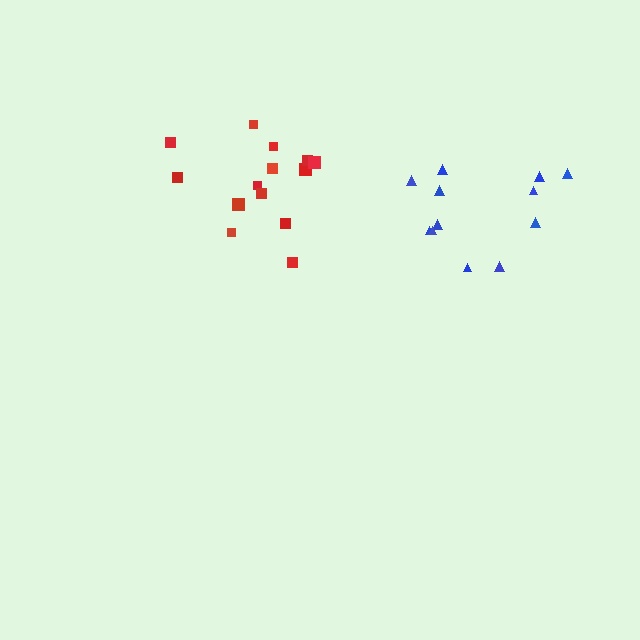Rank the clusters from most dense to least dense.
blue, red.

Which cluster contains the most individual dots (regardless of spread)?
Red (14).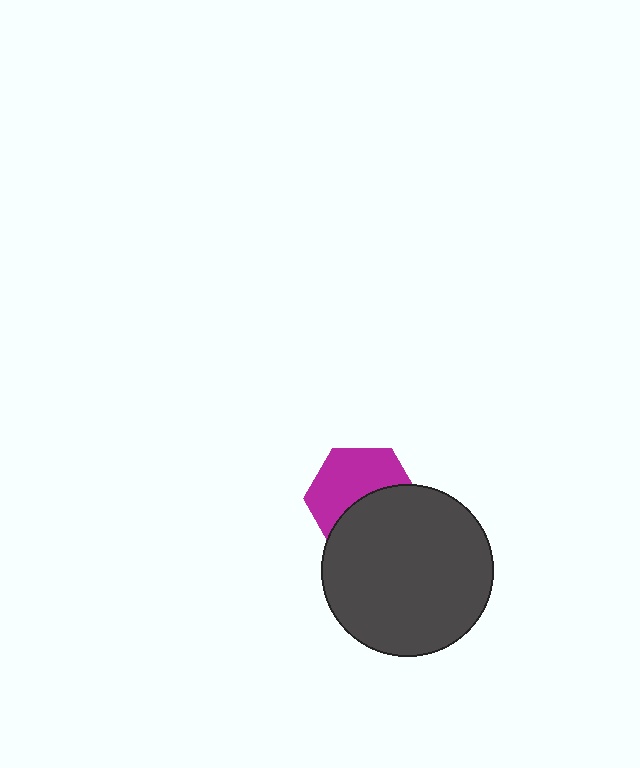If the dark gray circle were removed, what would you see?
You would see the complete magenta hexagon.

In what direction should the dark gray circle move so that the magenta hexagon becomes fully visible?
The dark gray circle should move down. That is the shortest direction to clear the overlap and leave the magenta hexagon fully visible.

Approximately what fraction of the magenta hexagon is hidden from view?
Roughly 46% of the magenta hexagon is hidden behind the dark gray circle.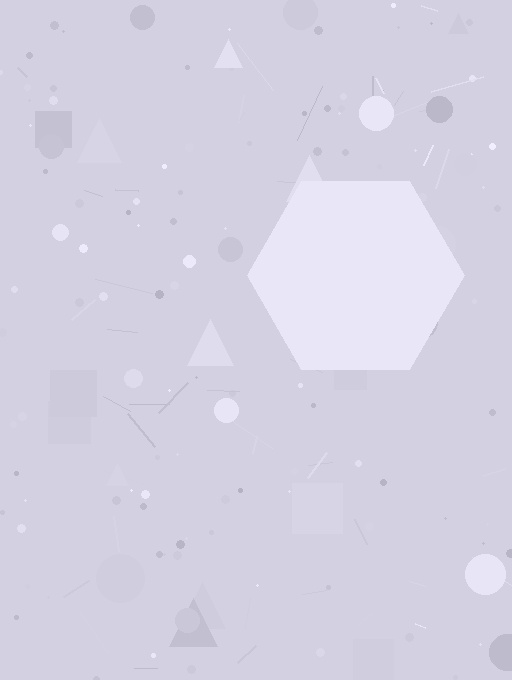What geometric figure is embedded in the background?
A hexagon is embedded in the background.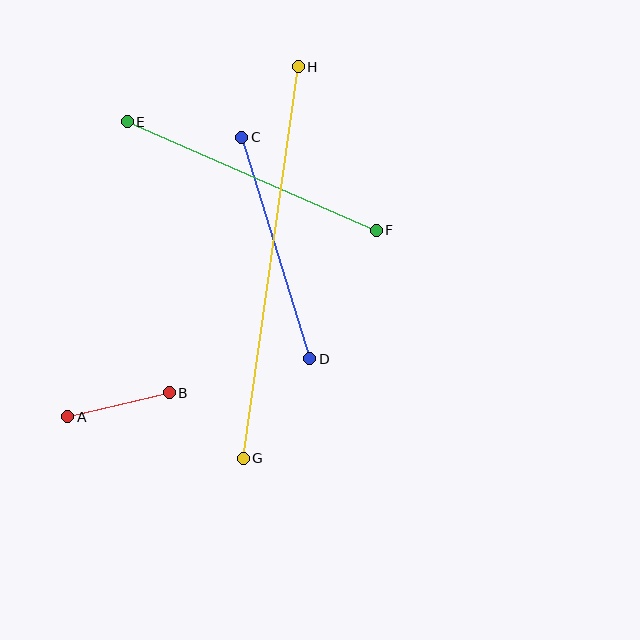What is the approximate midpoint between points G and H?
The midpoint is at approximately (271, 263) pixels.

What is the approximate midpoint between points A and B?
The midpoint is at approximately (118, 405) pixels.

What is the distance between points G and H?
The distance is approximately 395 pixels.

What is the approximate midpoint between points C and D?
The midpoint is at approximately (276, 248) pixels.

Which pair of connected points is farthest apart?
Points G and H are farthest apart.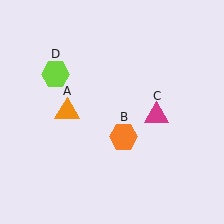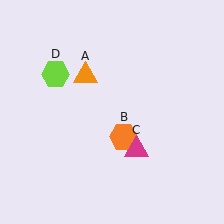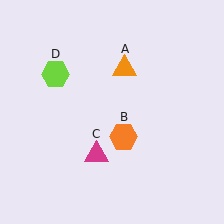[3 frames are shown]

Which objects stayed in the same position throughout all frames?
Orange hexagon (object B) and lime hexagon (object D) remained stationary.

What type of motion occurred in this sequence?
The orange triangle (object A), magenta triangle (object C) rotated clockwise around the center of the scene.